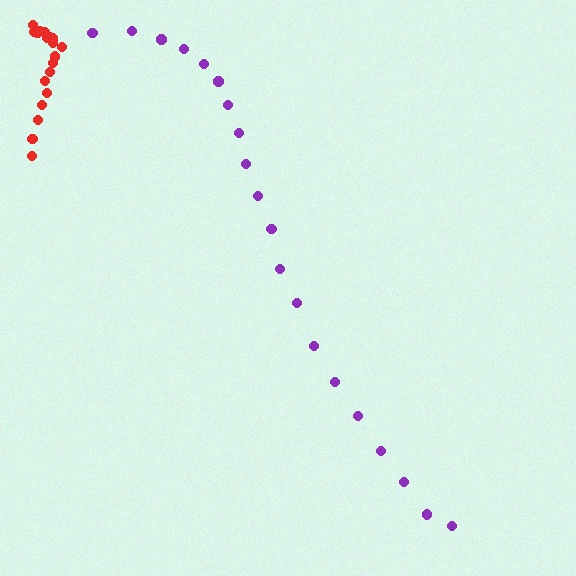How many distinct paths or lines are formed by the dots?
There are 2 distinct paths.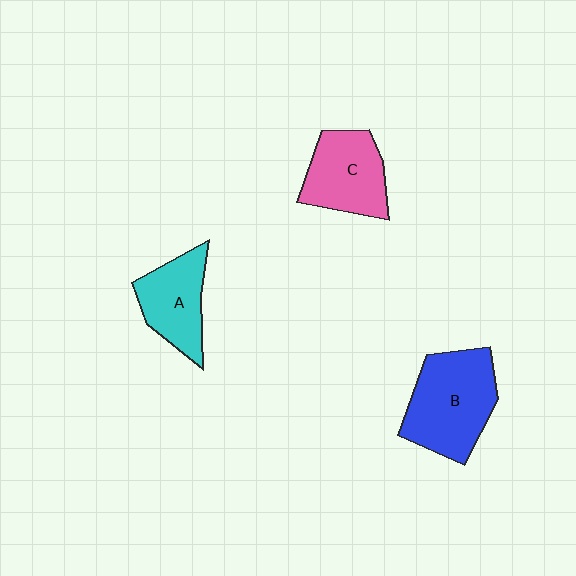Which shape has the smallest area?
Shape A (cyan).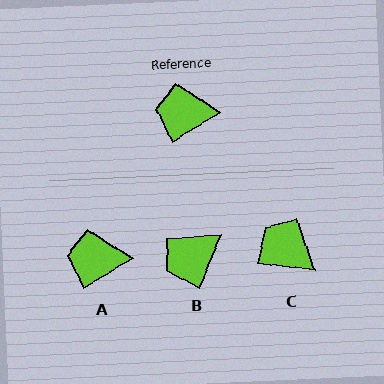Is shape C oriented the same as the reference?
No, it is off by about 38 degrees.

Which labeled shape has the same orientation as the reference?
A.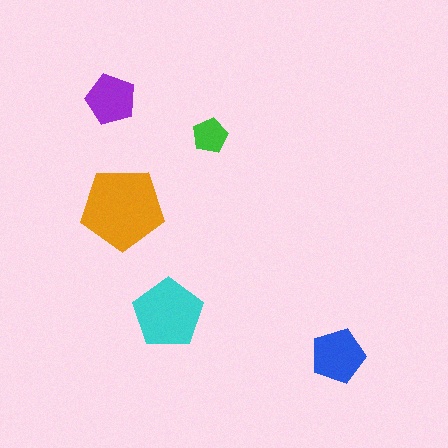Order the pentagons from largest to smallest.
the orange one, the cyan one, the blue one, the purple one, the green one.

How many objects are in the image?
There are 5 objects in the image.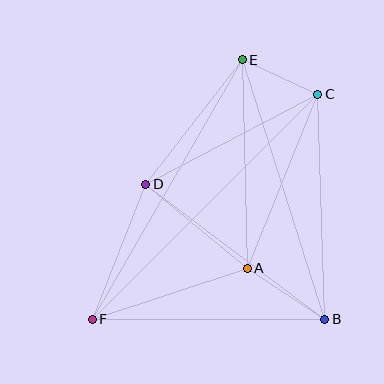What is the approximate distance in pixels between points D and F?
The distance between D and F is approximately 145 pixels.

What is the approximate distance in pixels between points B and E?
The distance between B and E is approximately 272 pixels.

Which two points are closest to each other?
Points C and E are closest to each other.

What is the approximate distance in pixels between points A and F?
The distance between A and F is approximately 163 pixels.